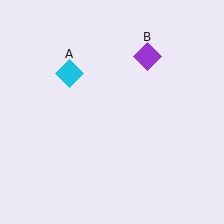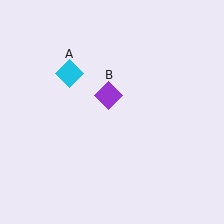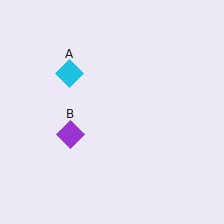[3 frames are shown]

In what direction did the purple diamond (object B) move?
The purple diamond (object B) moved down and to the left.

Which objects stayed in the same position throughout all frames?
Cyan diamond (object A) remained stationary.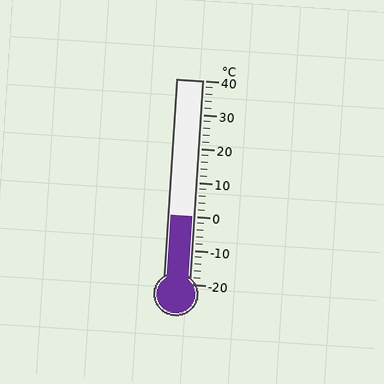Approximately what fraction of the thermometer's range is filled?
The thermometer is filled to approximately 35% of its range.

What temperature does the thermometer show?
The thermometer shows approximately 0°C.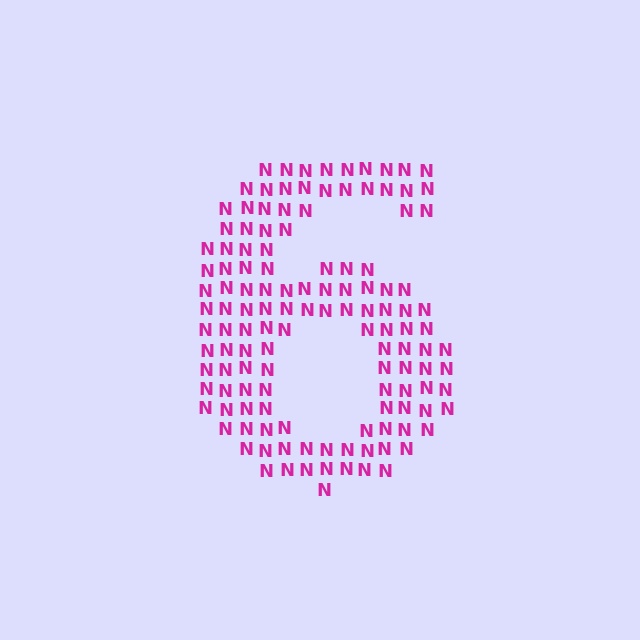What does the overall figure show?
The overall figure shows the digit 6.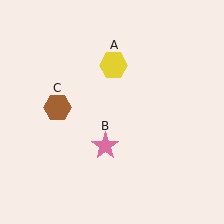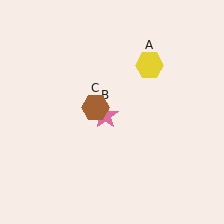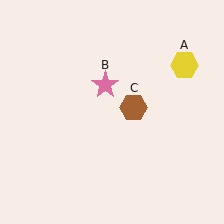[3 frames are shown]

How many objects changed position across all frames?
3 objects changed position: yellow hexagon (object A), pink star (object B), brown hexagon (object C).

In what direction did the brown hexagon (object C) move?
The brown hexagon (object C) moved right.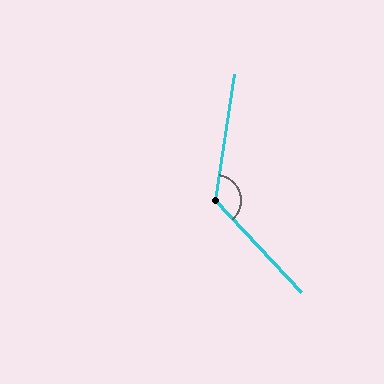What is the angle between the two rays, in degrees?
Approximately 128 degrees.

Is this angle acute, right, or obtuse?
It is obtuse.